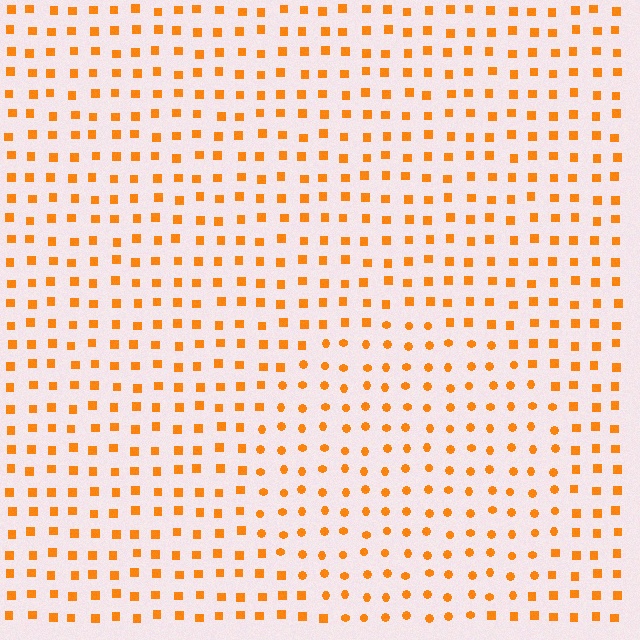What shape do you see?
I see a circle.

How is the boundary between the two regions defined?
The boundary is defined by a change in element shape: circles inside vs. squares outside. All elements share the same color and spacing.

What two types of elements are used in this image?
The image uses circles inside the circle region and squares outside it.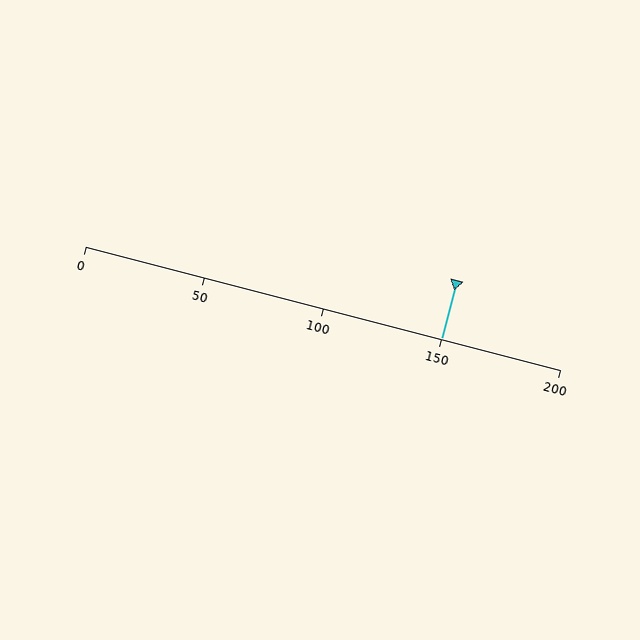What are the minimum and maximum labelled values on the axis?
The axis runs from 0 to 200.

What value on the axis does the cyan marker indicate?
The marker indicates approximately 150.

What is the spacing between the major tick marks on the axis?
The major ticks are spaced 50 apart.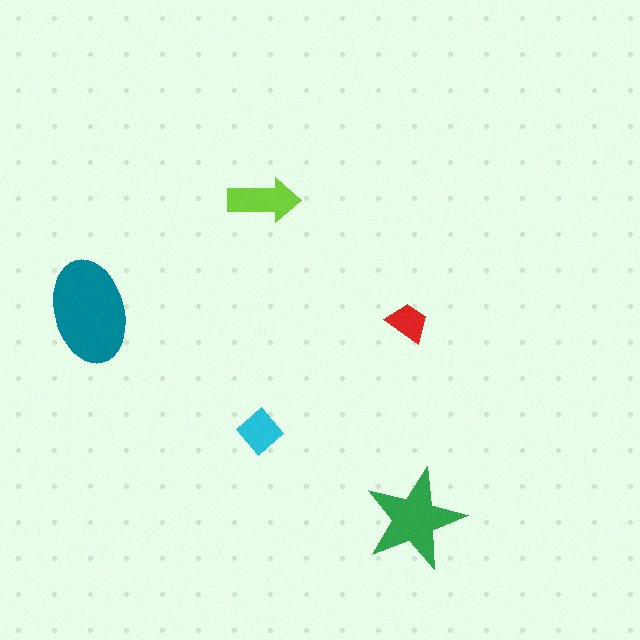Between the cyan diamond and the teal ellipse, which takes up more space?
The teal ellipse.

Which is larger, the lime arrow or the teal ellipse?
The teal ellipse.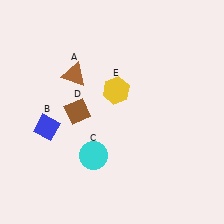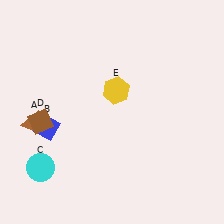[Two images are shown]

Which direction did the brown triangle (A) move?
The brown triangle (A) moved down.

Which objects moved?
The objects that moved are: the brown triangle (A), the cyan circle (C), the brown diamond (D).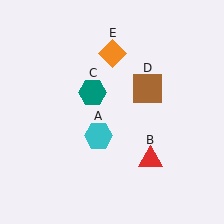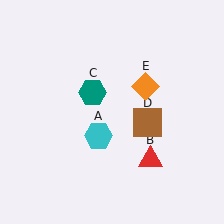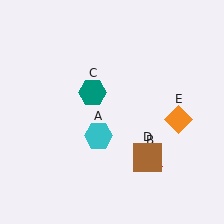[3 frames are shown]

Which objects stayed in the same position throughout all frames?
Cyan hexagon (object A) and red triangle (object B) and teal hexagon (object C) remained stationary.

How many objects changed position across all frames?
2 objects changed position: brown square (object D), orange diamond (object E).